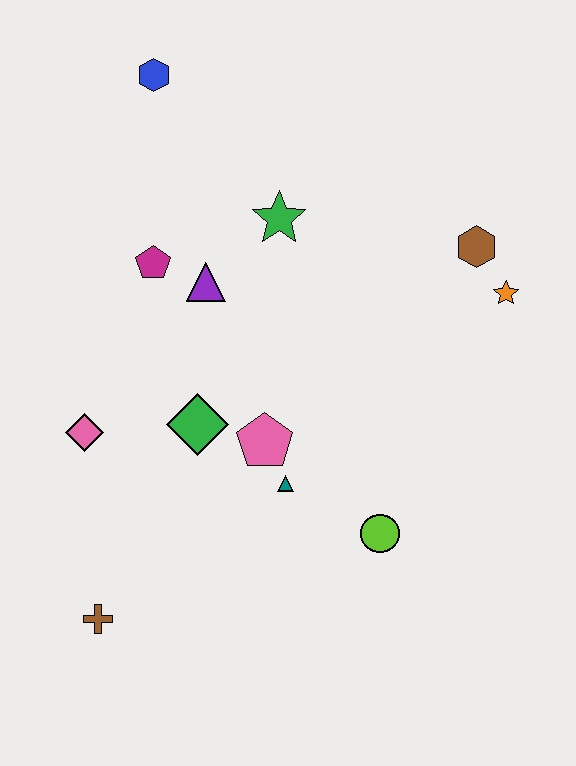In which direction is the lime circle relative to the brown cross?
The lime circle is to the right of the brown cross.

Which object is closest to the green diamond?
The pink pentagon is closest to the green diamond.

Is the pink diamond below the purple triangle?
Yes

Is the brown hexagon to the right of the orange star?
No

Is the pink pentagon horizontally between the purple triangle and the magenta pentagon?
No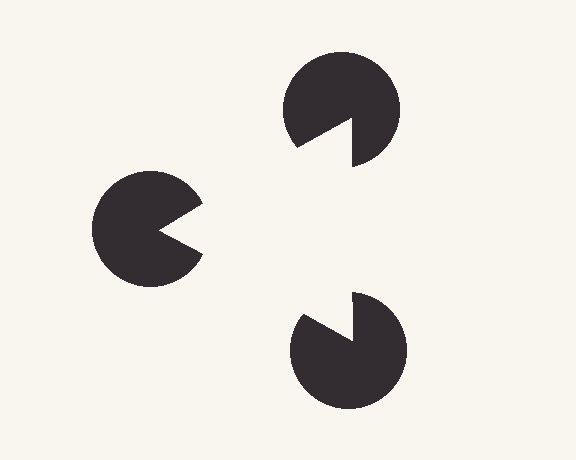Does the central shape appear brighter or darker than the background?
It typically appears slightly brighter than the background, even though no actual brightness change is drawn.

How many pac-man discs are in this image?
There are 3 — one at each vertex of the illusory triangle.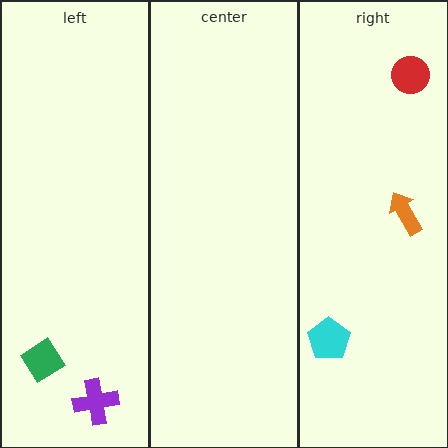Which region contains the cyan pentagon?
The right region.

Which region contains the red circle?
The right region.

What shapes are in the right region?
The red circle, the orange arrow, the cyan pentagon.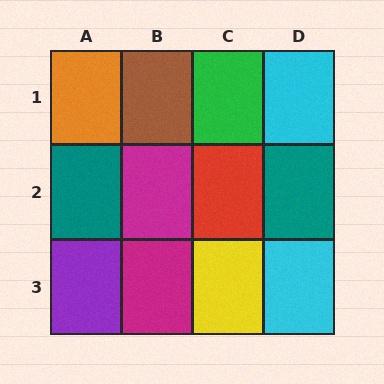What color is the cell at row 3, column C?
Yellow.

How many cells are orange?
1 cell is orange.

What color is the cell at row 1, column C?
Green.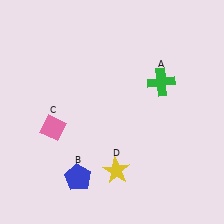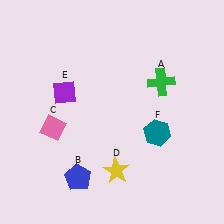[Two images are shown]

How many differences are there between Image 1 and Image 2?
There are 2 differences between the two images.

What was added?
A purple diamond (E), a teal hexagon (F) were added in Image 2.